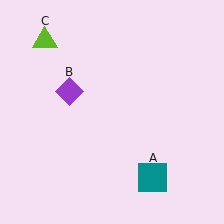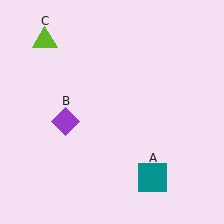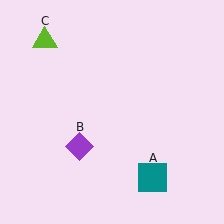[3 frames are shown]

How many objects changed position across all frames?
1 object changed position: purple diamond (object B).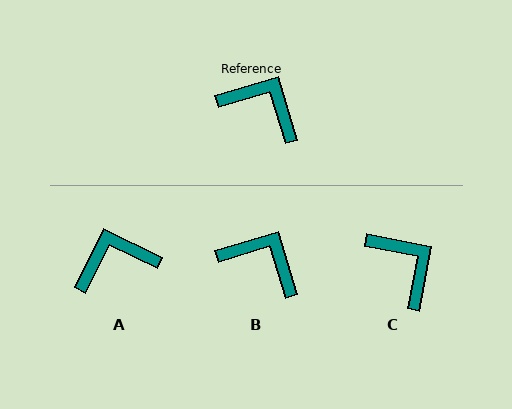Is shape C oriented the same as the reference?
No, it is off by about 27 degrees.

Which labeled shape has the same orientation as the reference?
B.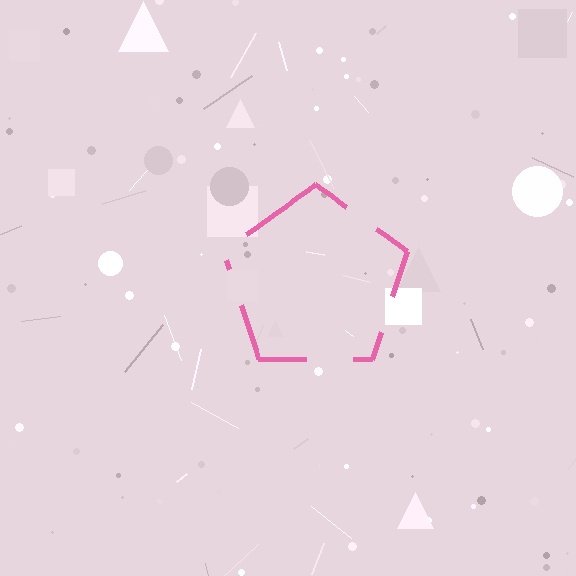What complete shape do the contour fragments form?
The contour fragments form a pentagon.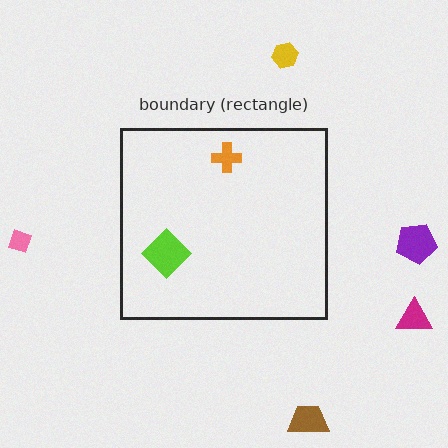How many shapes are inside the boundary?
2 inside, 5 outside.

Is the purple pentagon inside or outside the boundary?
Outside.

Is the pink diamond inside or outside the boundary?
Outside.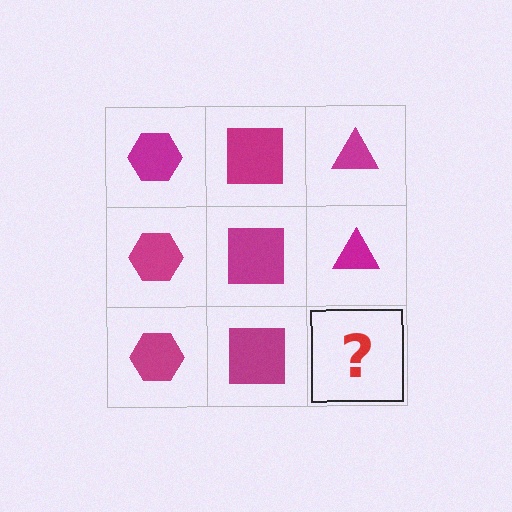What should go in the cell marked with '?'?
The missing cell should contain a magenta triangle.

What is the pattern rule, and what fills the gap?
The rule is that each column has a consistent shape. The gap should be filled with a magenta triangle.